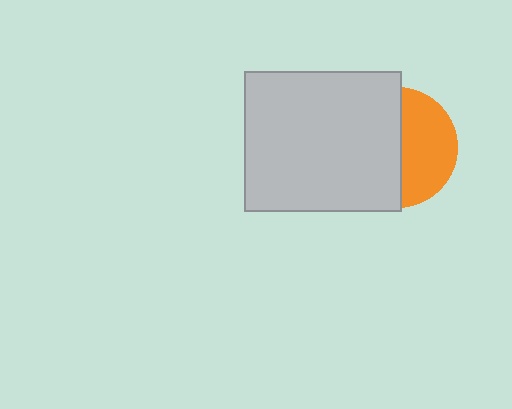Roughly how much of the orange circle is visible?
About half of it is visible (roughly 45%).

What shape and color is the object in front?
The object in front is a light gray rectangle.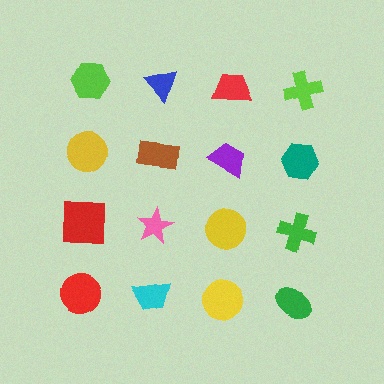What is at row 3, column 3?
A yellow circle.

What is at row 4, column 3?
A yellow circle.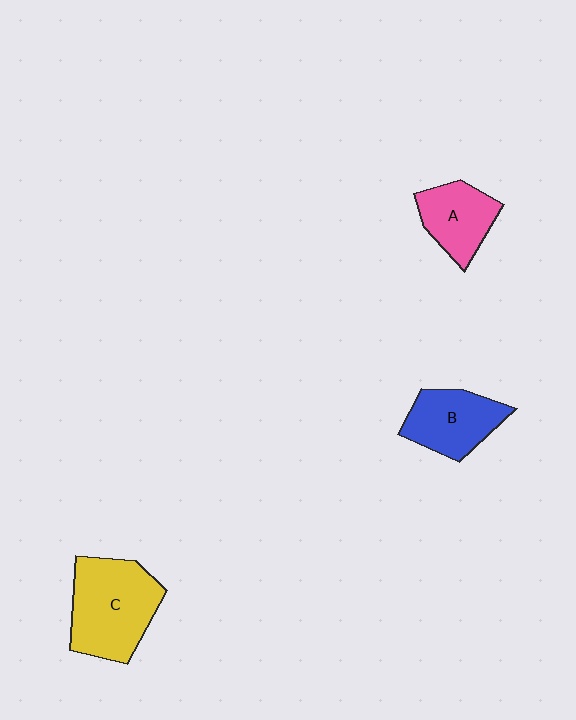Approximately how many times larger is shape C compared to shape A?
Approximately 1.7 times.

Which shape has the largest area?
Shape C (yellow).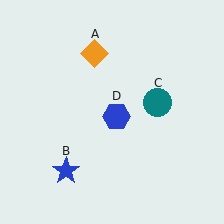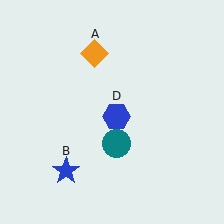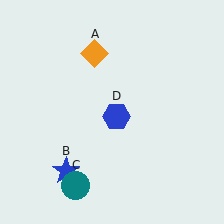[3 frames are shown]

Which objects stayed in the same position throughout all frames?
Orange diamond (object A) and blue star (object B) and blue hexagon (object D) remained stationary.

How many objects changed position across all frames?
1 object changed position: teal circle (object C).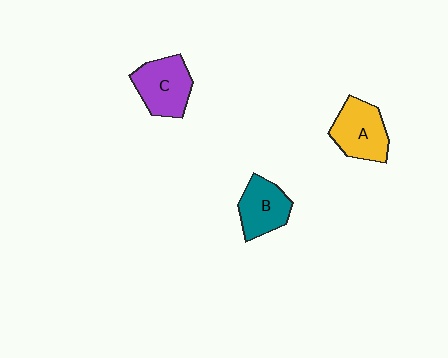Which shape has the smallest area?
Shape B (teal).